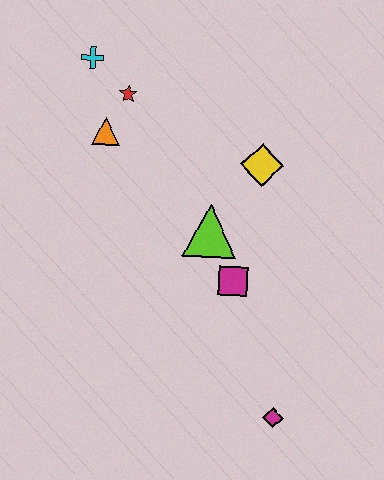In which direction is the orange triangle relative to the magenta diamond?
The orange triangle is above the magenta diamond.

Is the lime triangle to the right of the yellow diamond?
No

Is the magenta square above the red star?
No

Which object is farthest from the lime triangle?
The cyan cross is farthest from the lime triangle.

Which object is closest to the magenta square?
The lime triangle is closest to the magenta square.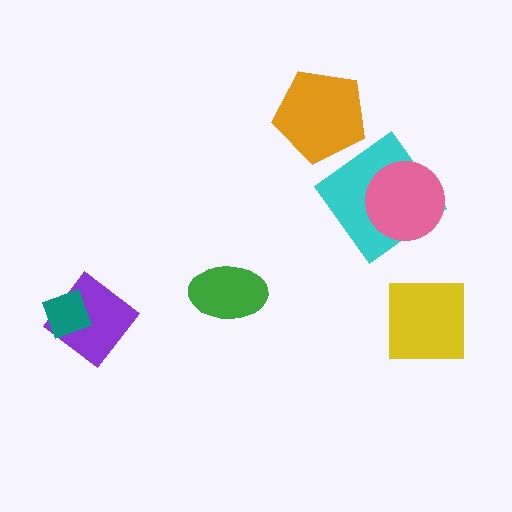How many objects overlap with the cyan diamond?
1 object overlaps with the cyan diamond.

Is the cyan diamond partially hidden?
Yes, it is partially covered by another shape.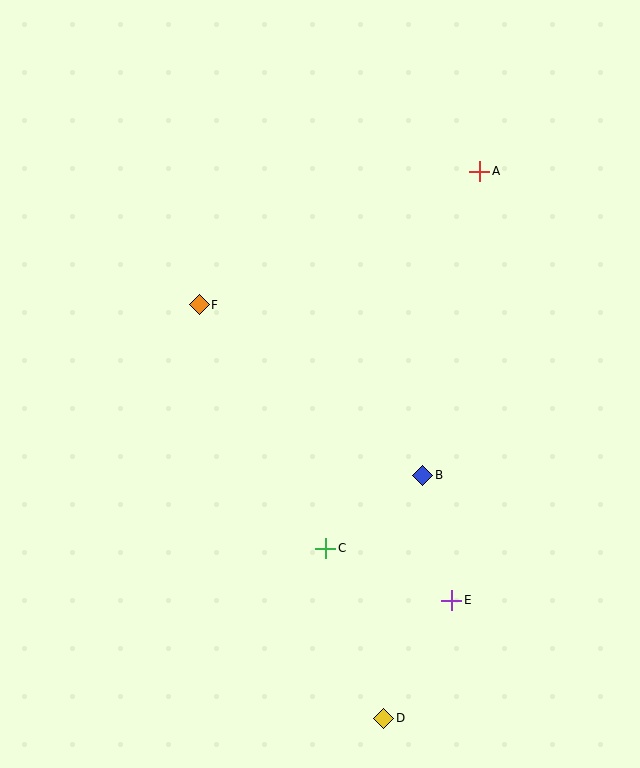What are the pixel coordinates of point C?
Point C is at (326, 548).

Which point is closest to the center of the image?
Point B at (423, 475) is closest to the center.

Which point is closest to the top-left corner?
Point F is closest to the top-left corner.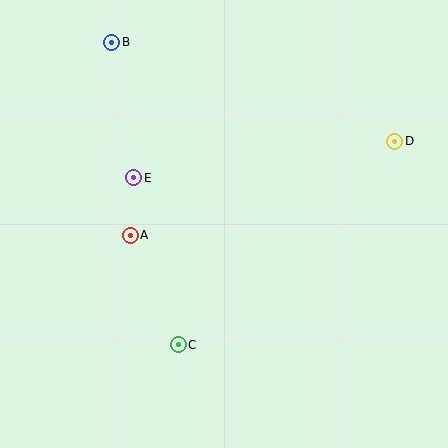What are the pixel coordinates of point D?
Point D is at (395, 142).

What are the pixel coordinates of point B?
Point B is at (112, 42).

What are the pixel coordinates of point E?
Point E is at (134, 178).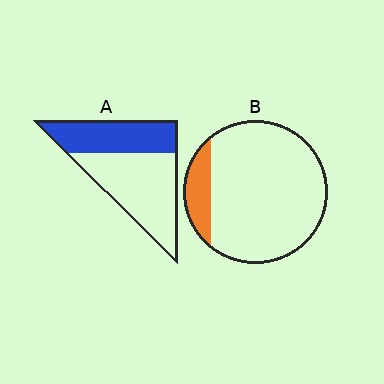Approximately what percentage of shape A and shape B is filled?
A is approximately 40% and B is approximately 15%.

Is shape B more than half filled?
No.